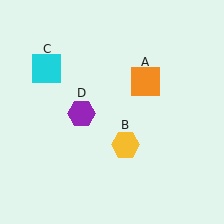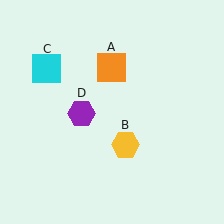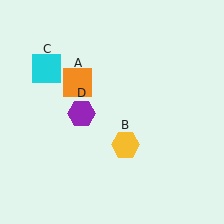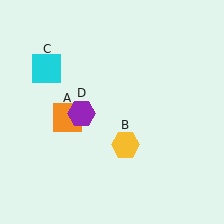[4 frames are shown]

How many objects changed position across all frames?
1 object changed position: orange square (object A).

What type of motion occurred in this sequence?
The orange square (object A) rotated counterclockwise around the center of the scene.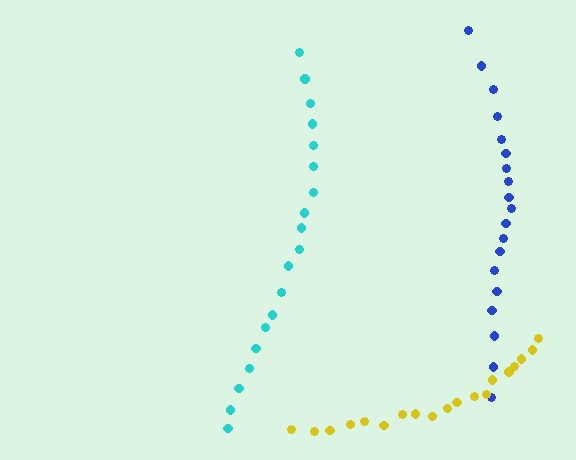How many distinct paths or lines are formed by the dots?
There are 3 distinct paths.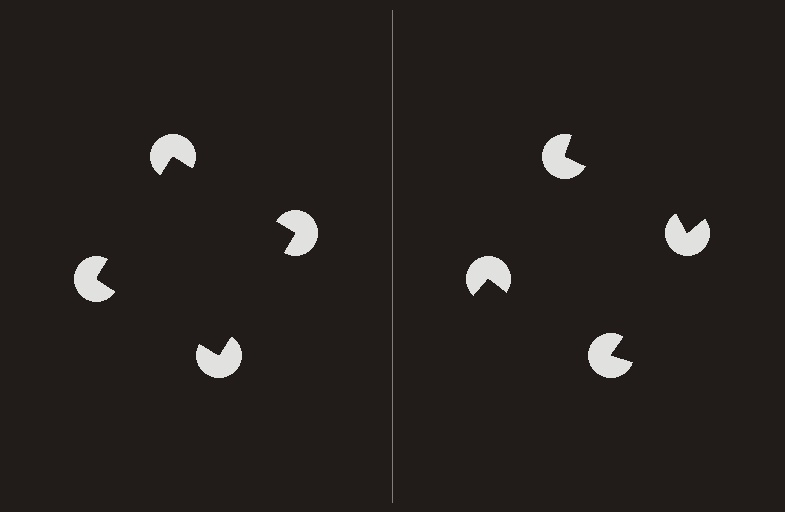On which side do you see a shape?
An illusory square appears on the left side. On the right side the wedge cuts are rotated, so no coherent shape forms.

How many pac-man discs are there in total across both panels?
8 — 4 on each side.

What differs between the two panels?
The pac-man discs are positioned identically on both sides; only the wedge orientations differ. On the left they align to a square; on the right they are misaligned.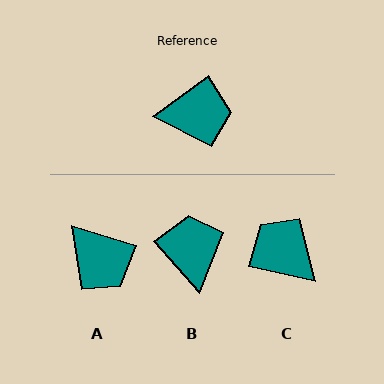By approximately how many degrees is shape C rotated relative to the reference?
Approximately 131 degrees counter-clockwise.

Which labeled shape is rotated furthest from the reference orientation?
C, about 131 degrees away.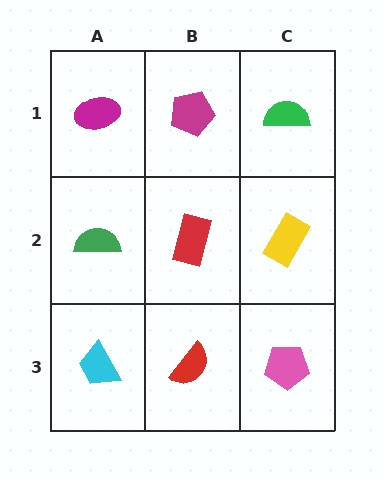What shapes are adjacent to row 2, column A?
A magenta ellipse (row 1, column A), a cyan trapezoid (row 3, column A), a red rectangle (row 2, column B).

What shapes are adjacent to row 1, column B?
A red rectangle (row 2, column B), a magenta ellipse (row 1, column A), a green semicircle (row 1, column C).